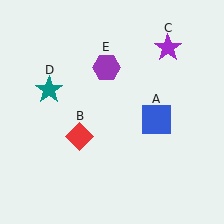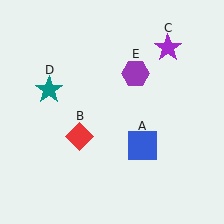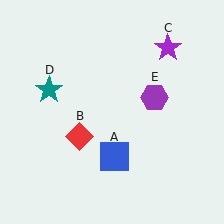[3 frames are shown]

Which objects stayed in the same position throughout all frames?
Red diamond (object B) and purple star (object C) and teal star (object D) remained stationary.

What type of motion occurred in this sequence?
The blue square (object A), purple hexagon (object E) rotated clockwise around the center of the scene.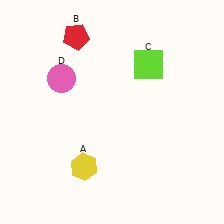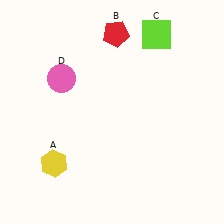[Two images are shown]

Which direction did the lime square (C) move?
The lime square (C) moved up.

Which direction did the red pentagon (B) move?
The red pentagon (B) moved right.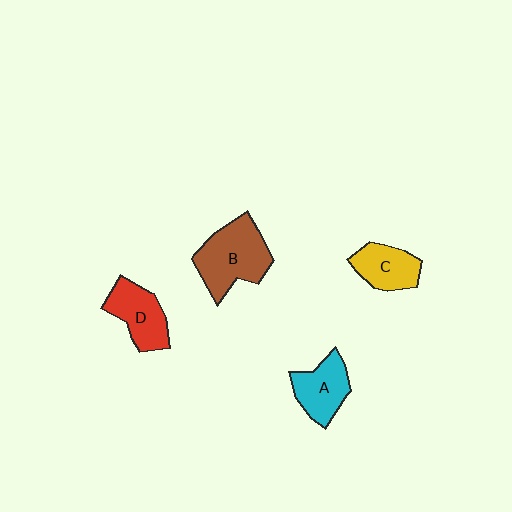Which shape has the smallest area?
Shape C (yellow).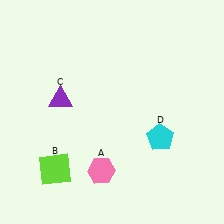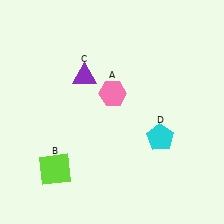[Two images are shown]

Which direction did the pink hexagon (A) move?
The pink hexagon (A) moved up.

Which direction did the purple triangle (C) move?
The purple triangle (C) moved right.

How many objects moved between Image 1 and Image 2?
2 objects moved between the two images.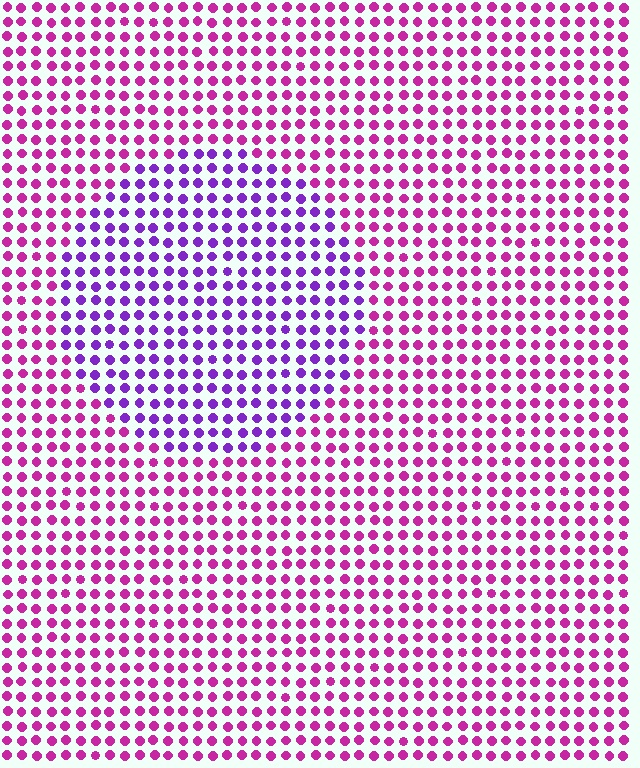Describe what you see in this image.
The image is filled with small magenta elements in a uniform arrangement. A circle-shaped region is visible where the elements are tinted to a slightly different hue, forming a subtle color boundary.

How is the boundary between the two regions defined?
The boundary is defined purely by a slight shift in hue (about 40 degrees). Spacing, size, and orientation are identical on both sides.